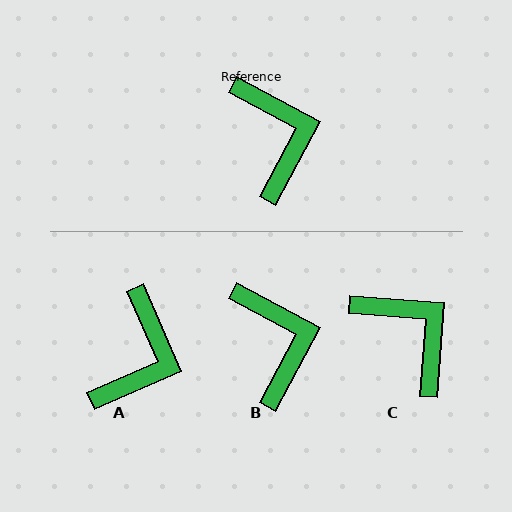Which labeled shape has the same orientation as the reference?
B.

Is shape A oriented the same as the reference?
No, it is off by about 38 degrees.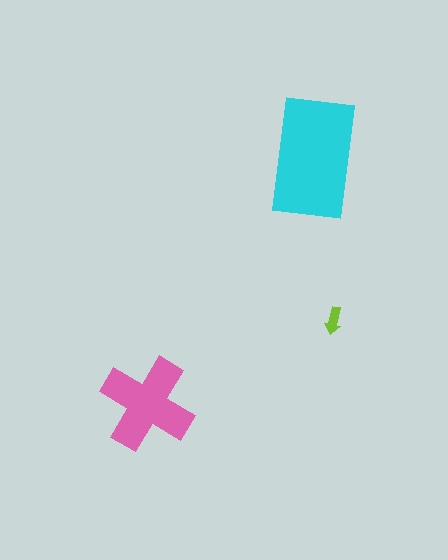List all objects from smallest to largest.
The lime arrow, the pink cross, the cyan rectangle.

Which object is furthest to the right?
The lime arrow is rightmost.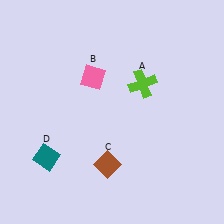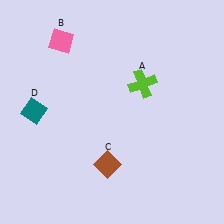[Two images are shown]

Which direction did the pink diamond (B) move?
The pink diamond (B) moved up.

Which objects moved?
The objects that moved are: the pink diamond (B), the teal diamond (D).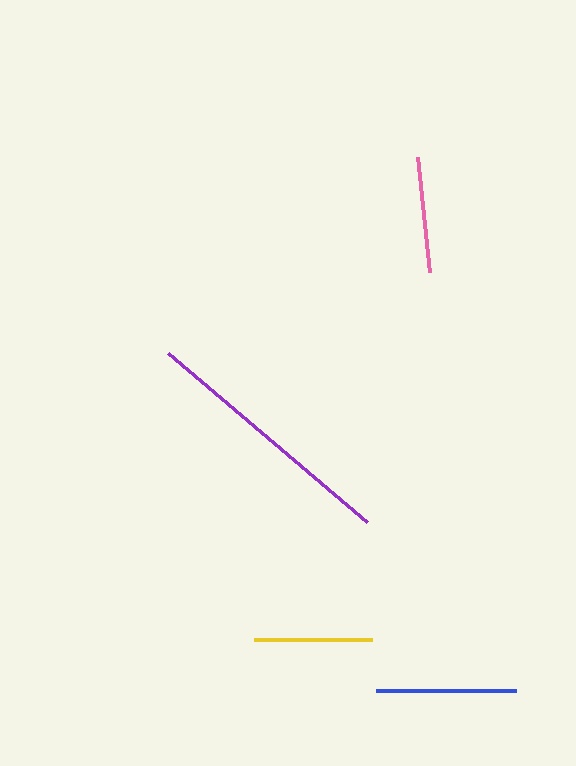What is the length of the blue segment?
The blue segment is approximately 140 pixels long.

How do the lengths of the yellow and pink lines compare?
The yellow and pink lines are approximately the same length.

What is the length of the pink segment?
The pink segment is approximately 117 pixels long.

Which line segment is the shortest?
The pink line is the shortest at approximately 117 pixels.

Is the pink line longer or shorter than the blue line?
The blue line is longer than the pink line.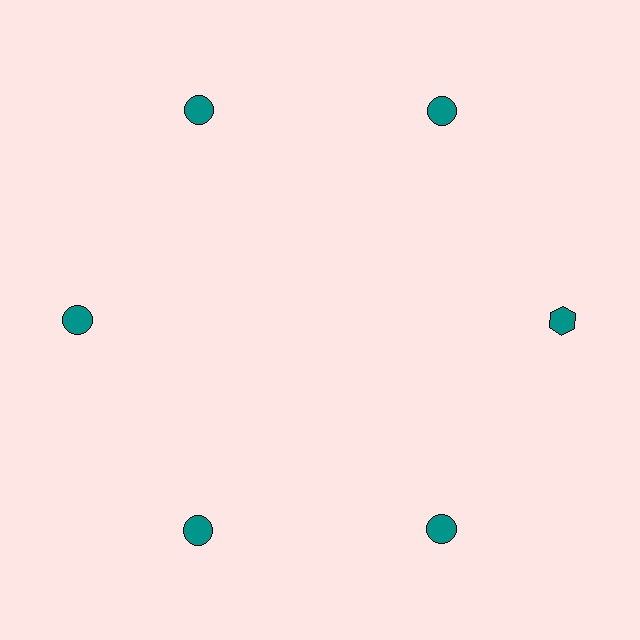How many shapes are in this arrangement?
There are 6 shapes arranged in a ring pattern.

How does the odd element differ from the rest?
It has a different shape: hexagon instead of circle.